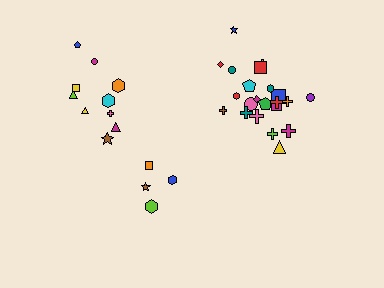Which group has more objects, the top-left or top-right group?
The top-right group.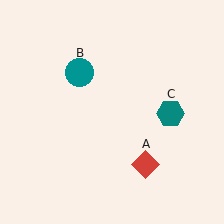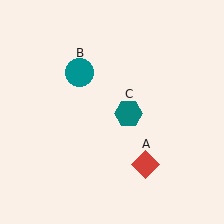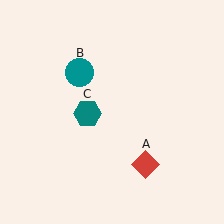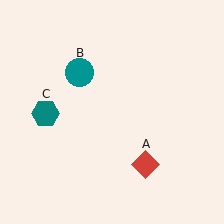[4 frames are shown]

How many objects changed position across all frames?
1 object changed position: teal hexagon (object C).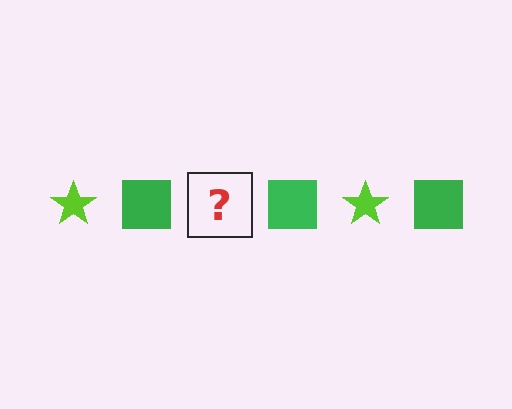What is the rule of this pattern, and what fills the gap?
The rule is that the pattern alternates between lime star and green square. The gap should be filled with a lime star.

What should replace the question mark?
The question mark should be replaced with a lime star.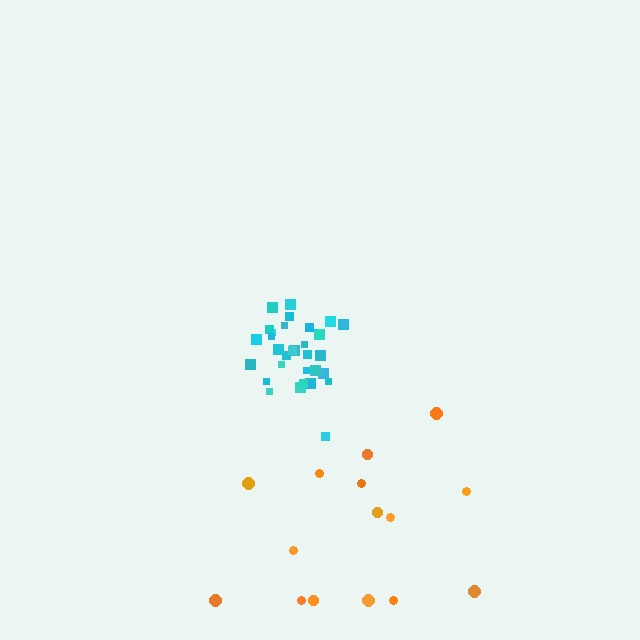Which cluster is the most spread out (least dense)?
Orange.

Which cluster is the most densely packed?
Cyan.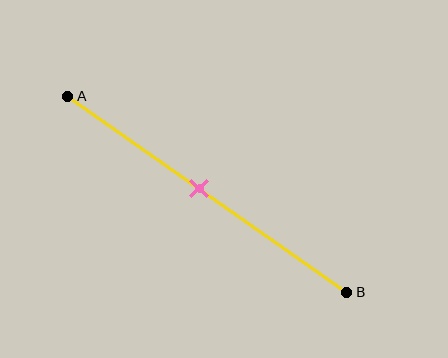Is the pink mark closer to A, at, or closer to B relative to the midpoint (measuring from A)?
The pink mark is approximately at the midpoint of segment AB.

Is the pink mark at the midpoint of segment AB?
Yes, the mark is approximately at the midpoint.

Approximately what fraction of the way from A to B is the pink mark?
The pink mark is approximately 45% of the way from A to B.